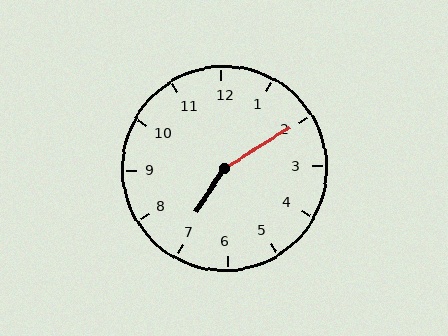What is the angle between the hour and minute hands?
Approximately 155 degrees.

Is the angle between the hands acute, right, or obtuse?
It is obtuse.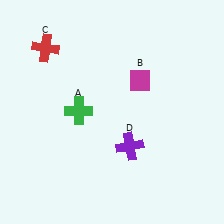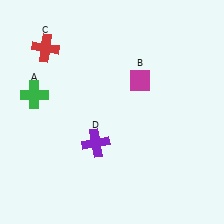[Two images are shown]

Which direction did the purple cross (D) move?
The purple cross (D) moved left.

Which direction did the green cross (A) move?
The green cross (A) moved left.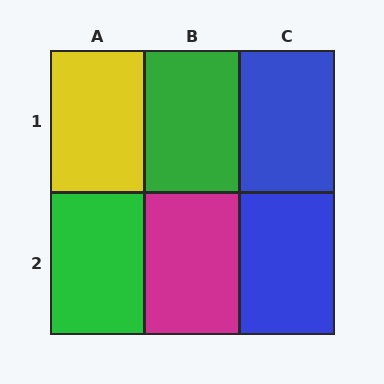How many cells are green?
2 cells are green.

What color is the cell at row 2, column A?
Green.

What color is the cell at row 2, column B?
Magenta.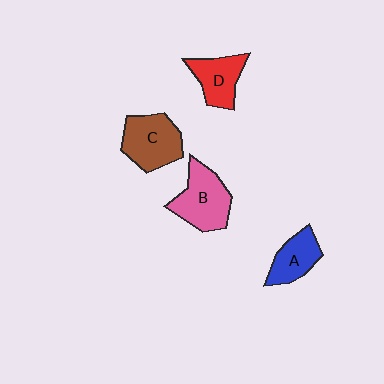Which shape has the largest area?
Shape B (pink).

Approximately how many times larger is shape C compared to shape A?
Approximately 1.4 times.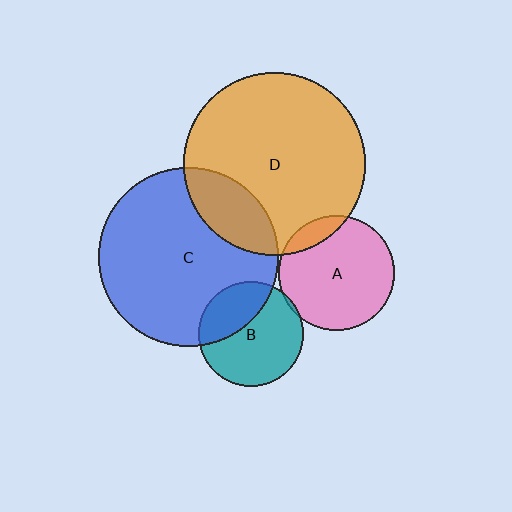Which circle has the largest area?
Circle D (orange).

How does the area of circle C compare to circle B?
Approximately 2.9 times.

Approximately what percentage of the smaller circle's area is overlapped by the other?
Approximately 10%.